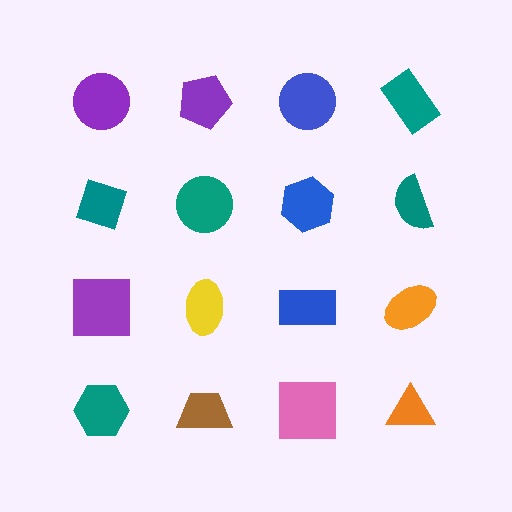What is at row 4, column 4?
An orange triangle.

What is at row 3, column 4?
An orange ellipse.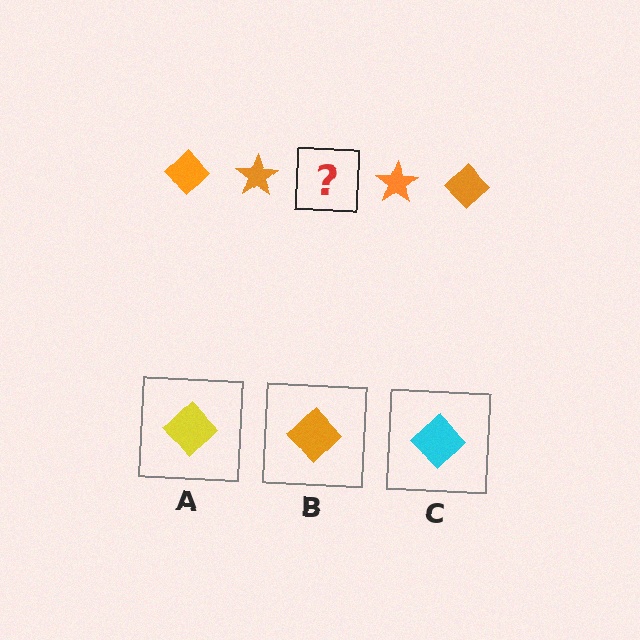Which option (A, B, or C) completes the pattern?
B.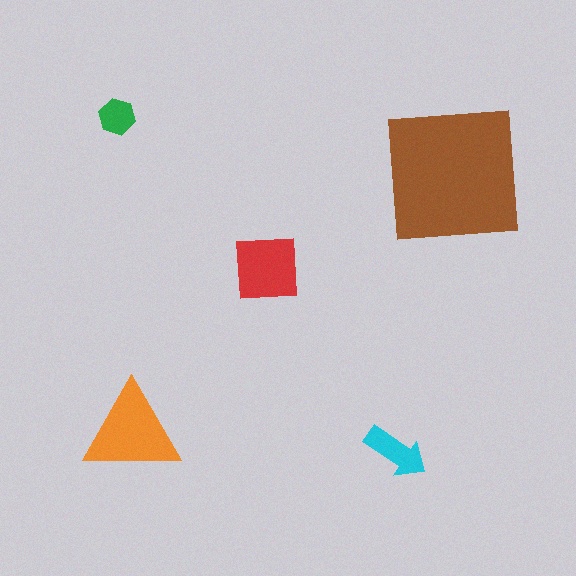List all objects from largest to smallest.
The brown square, the orange triangle, the red square, the cyan arrow, the green hexagon.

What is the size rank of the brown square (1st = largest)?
1st.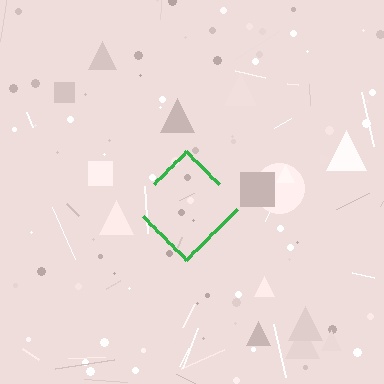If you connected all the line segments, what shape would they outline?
They would outline a diamond.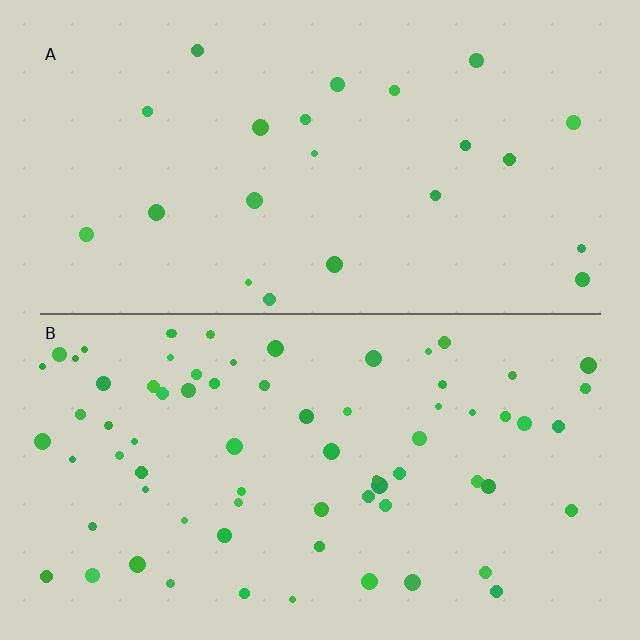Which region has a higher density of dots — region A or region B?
B (the bottom).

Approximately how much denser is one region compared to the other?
Approximately 3.2× — region B over region A.